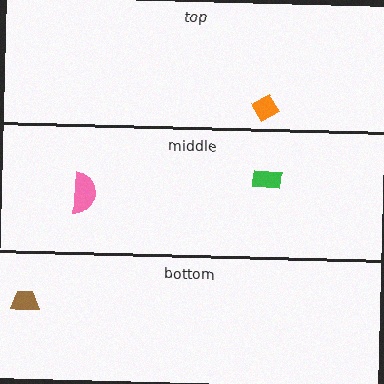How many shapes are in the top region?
1.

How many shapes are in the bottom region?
1.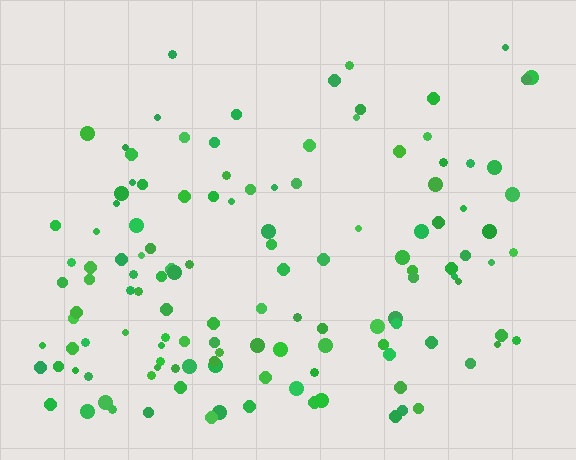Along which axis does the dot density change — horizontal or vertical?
Vertical.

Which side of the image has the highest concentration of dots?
The bottom.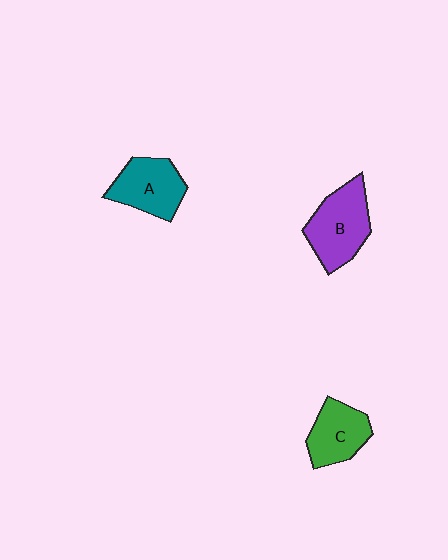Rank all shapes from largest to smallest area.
From largest to smallest: B (purple), A (teal), C (green).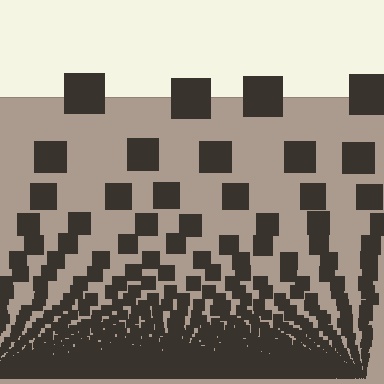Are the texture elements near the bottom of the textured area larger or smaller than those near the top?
Smaller. The gradient is inverted — elements near the bottom are smaller and denser.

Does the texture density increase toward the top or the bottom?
Density increases toward the bottom.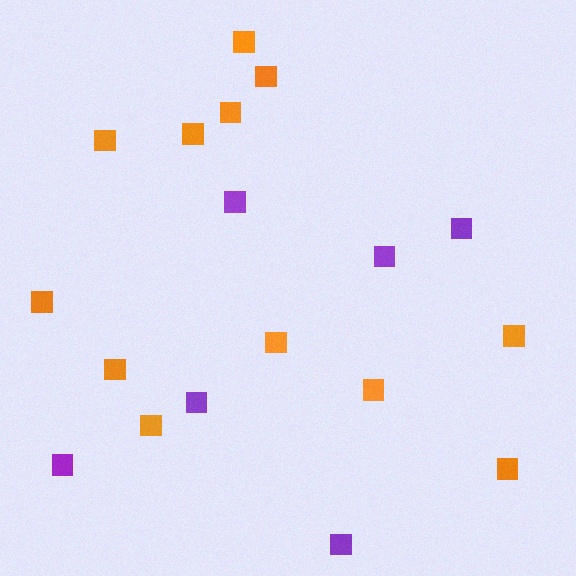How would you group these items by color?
There are 2 groups: one group of purple squares (6) and one group of orange squares (12).